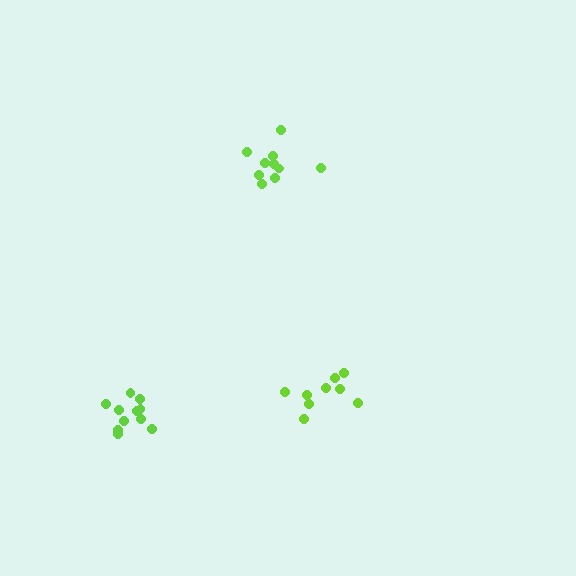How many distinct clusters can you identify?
There are 3 distinct clusters.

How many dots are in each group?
Group 1: 10 dots, Group 2: 11 dots, Group 3: 9 dots (30 total).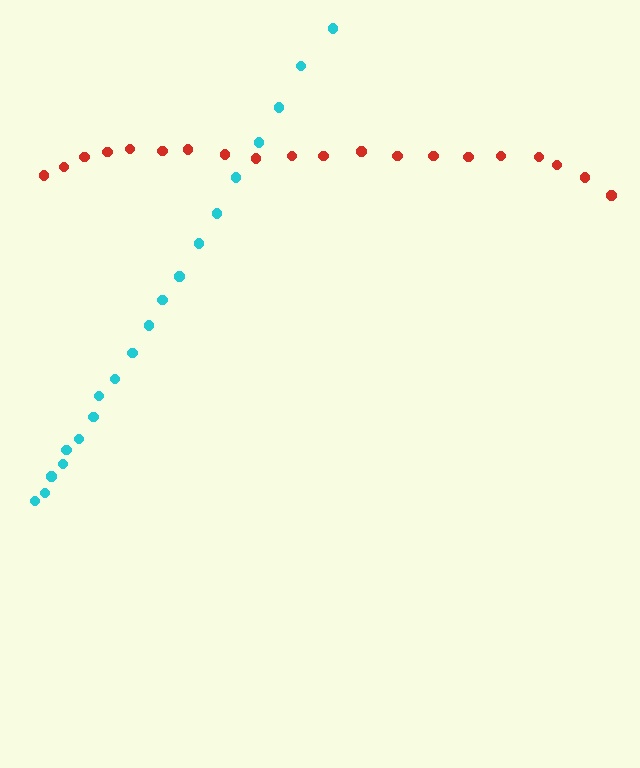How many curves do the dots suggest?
There are 2 distinct paths.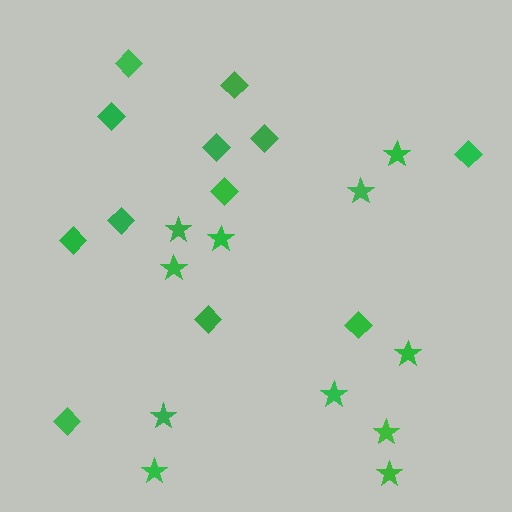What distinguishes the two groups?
There are 2 groups: one group of stars (11) and one group of diamonds (12).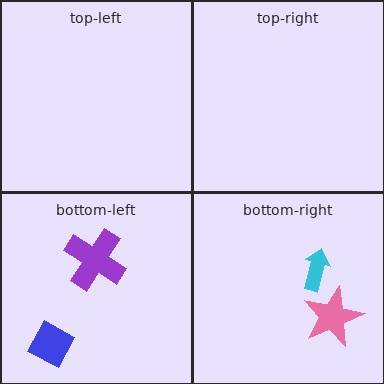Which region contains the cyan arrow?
The bottom-right region.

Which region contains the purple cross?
The bottom-left region.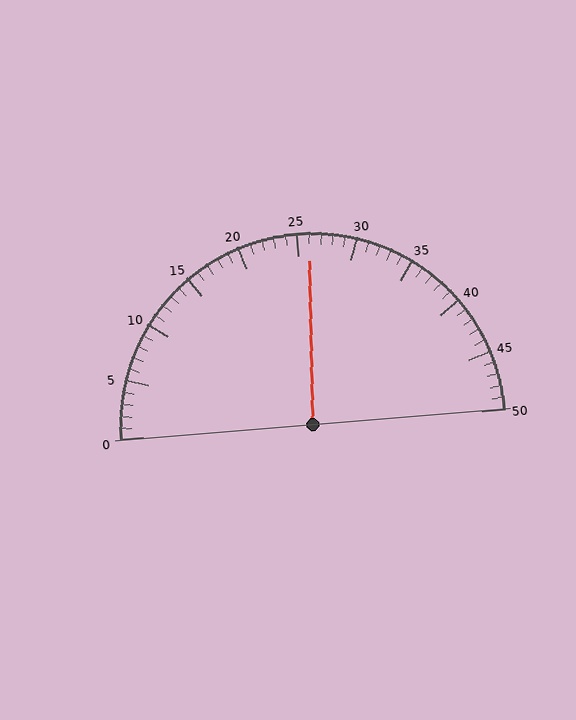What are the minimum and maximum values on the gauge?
The gauge ranges from 0 to 50.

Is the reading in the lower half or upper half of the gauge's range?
The reading is in the upper half of the range (0 to 50).